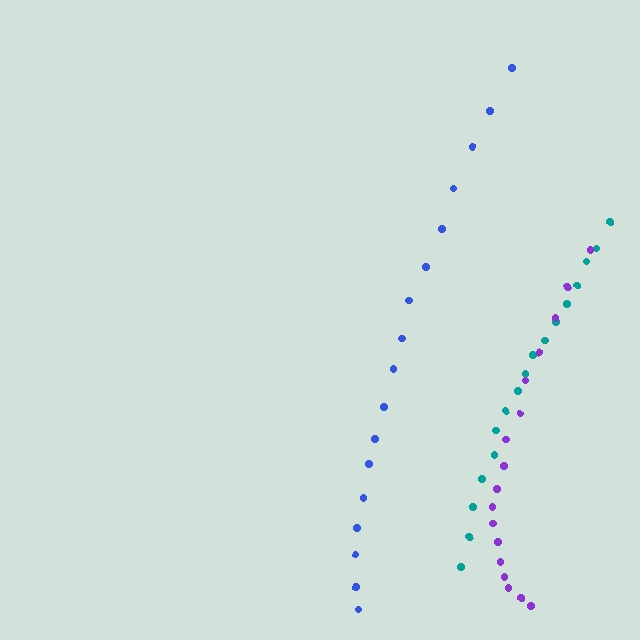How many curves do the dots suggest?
There are 3 distinct paths.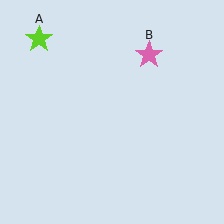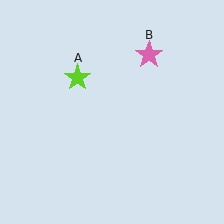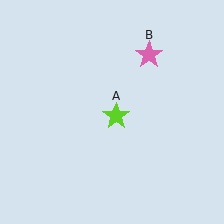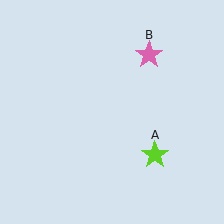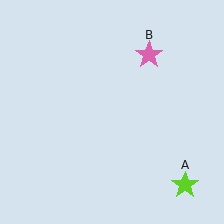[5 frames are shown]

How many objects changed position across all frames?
1 object changed position: lime star (object A).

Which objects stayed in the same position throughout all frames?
Pink star (object B) remained stationary.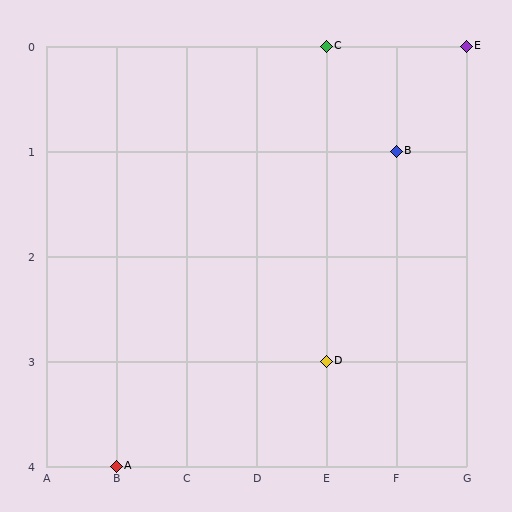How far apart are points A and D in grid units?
Points A and D are 3 columns and 1 row apart (about 3.2 grid units diagonally).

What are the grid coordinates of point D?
Point D is at grid coordinates (E, 3).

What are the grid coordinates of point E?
Point E is at grid coordinates (G, 0).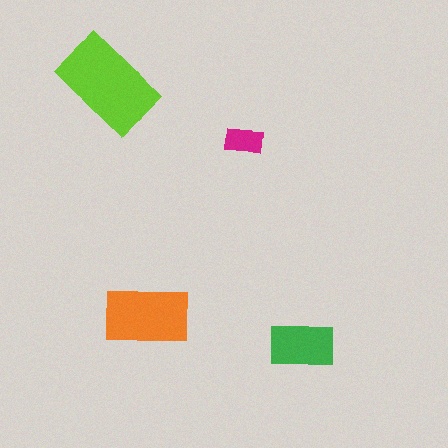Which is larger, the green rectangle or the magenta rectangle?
The green one.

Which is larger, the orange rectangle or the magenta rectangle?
The orange one.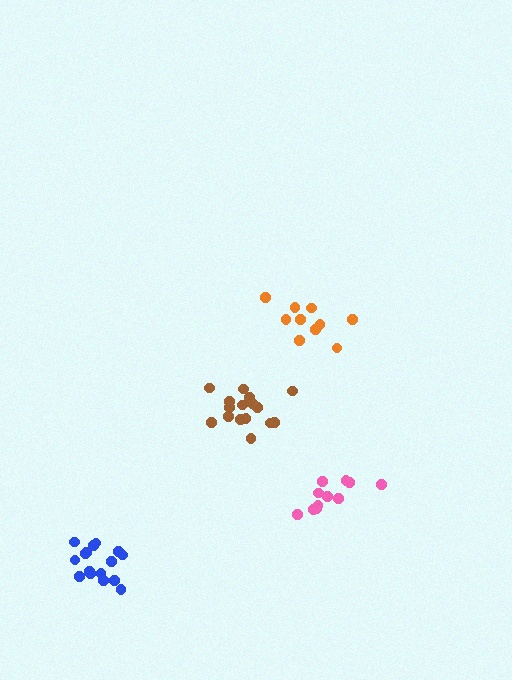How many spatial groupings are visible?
There are 4 spatial groupings.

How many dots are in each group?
Group 1: 16 dots, Group 2: 16 dots, Group 3: 11 dots, Group 4: 10 dots (53 total).